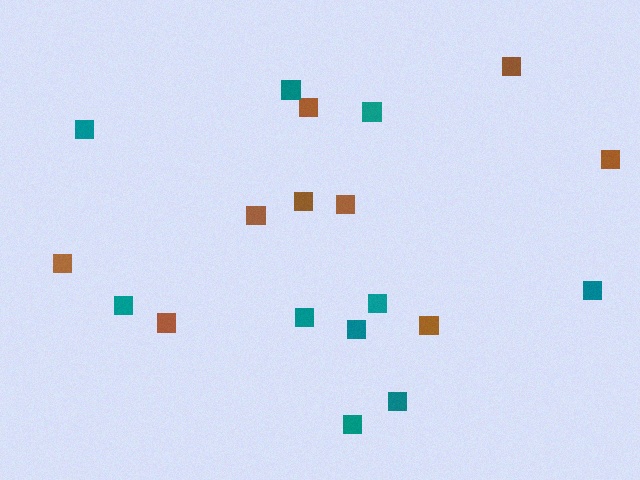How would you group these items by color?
There are 2 groups: one group of brown squares (9) and one group of teal squares (10).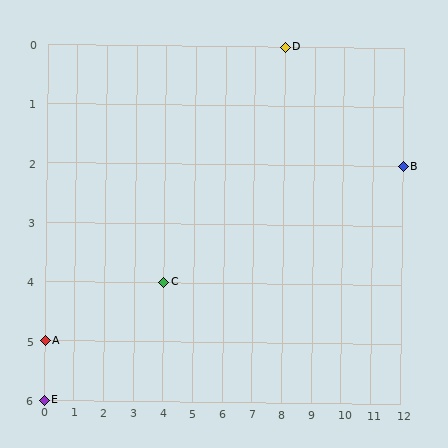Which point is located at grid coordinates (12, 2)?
Point B is at (12, 2).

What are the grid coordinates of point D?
Point D is at grid coordinates (8, 0).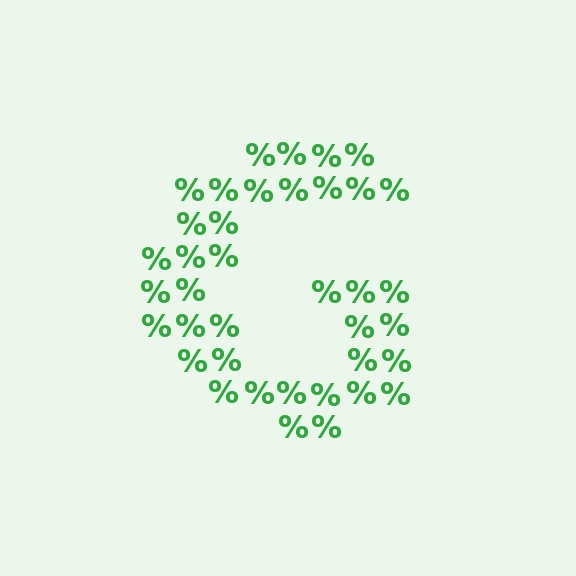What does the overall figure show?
The overall figure shows the letter G.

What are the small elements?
The small elements are percent signs.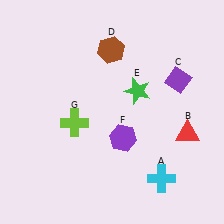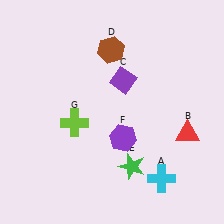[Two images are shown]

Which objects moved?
The objects that moved are: the purple diamond (C), the green star (E).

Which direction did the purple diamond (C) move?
The purple diamond (C) moved left.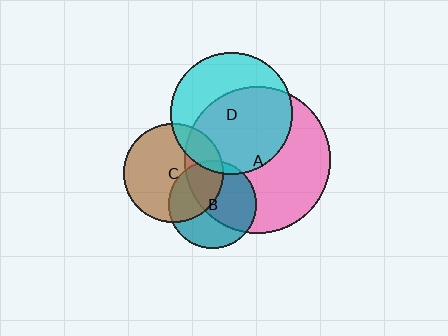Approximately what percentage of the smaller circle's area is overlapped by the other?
Approximately 60%.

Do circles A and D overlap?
Yes.